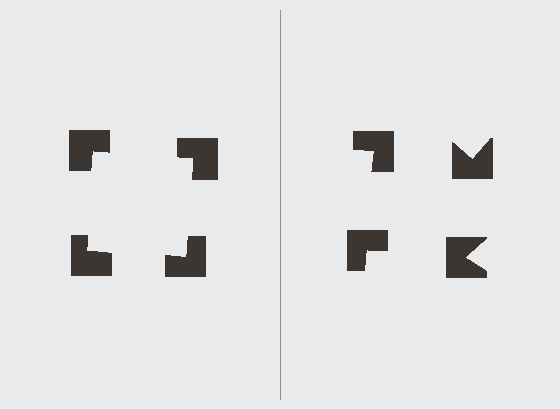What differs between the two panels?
The notched squares are positioned identically on both sides; only the wedge orientations differ. On the left they align to a square; on the right they are misaligned.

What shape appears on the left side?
An illusory square.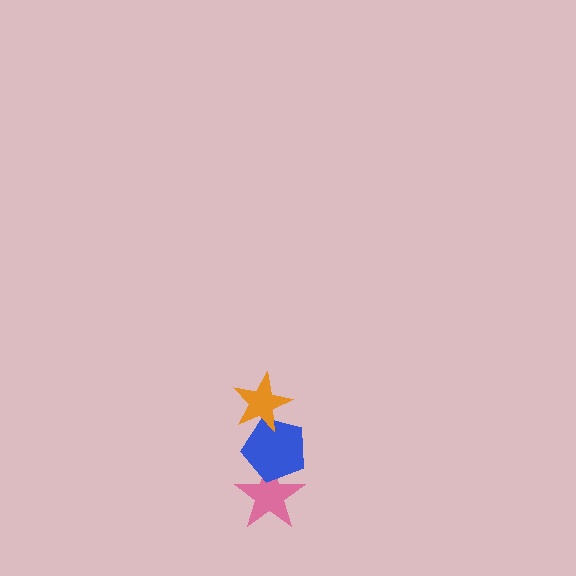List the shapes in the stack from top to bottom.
From top to bottom: the orange star, the blue pentagon, the pink star.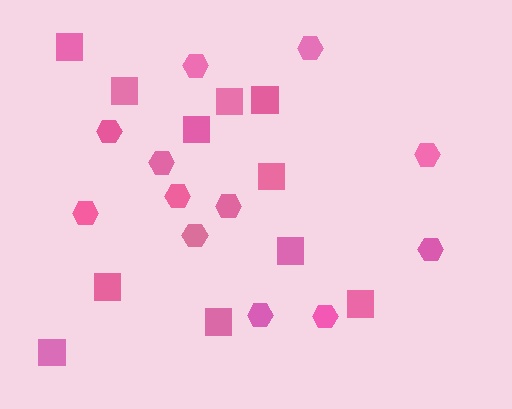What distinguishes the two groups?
There are 2 groups: one group of hexagons (12) and one group of squares (11).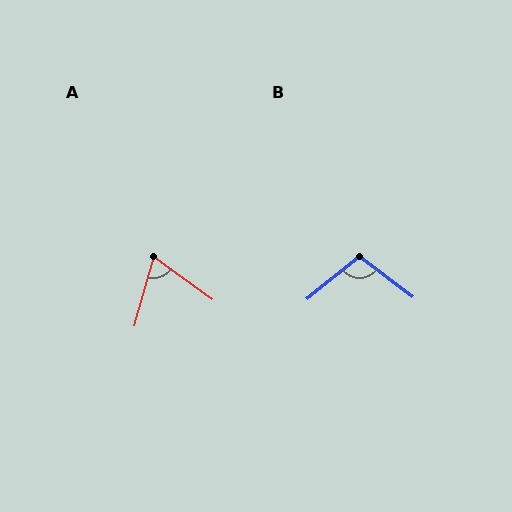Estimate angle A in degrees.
Approximately 70 degrees.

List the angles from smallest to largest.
A (70°), B (104°).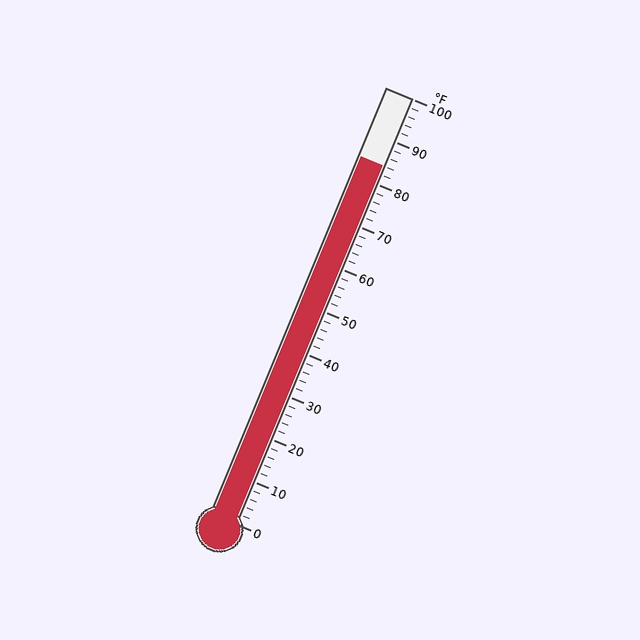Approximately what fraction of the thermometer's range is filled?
The thermometer is filled to approximately 85% of its range.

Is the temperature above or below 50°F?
The temperature is above 50°F.